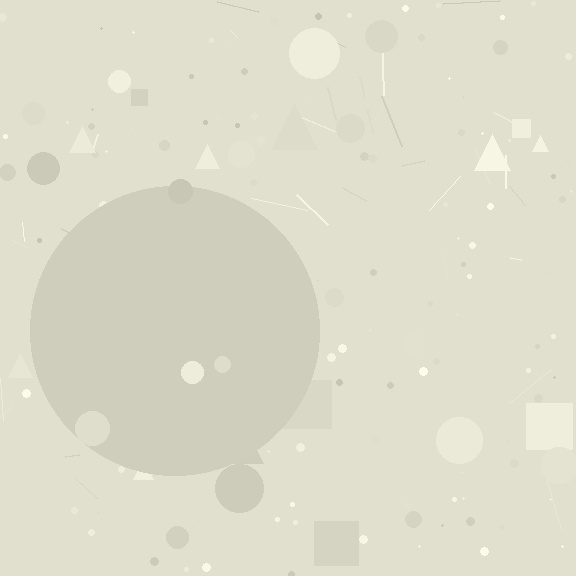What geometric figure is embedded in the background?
A circle is embedded in the background.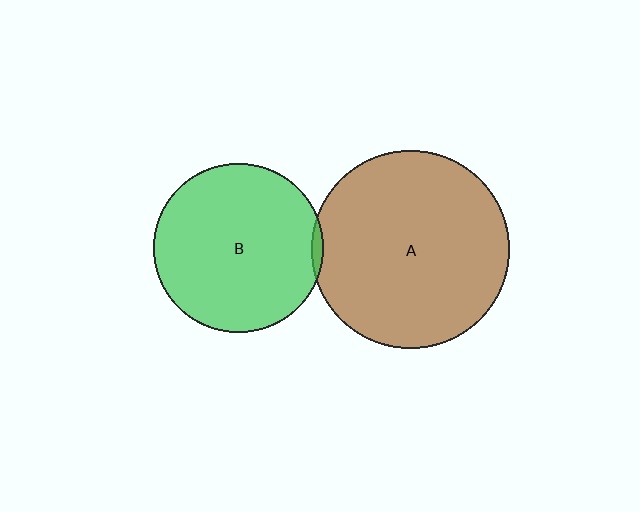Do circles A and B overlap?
Yes.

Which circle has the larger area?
Circle A (brown).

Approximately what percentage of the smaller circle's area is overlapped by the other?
Approximately 5%.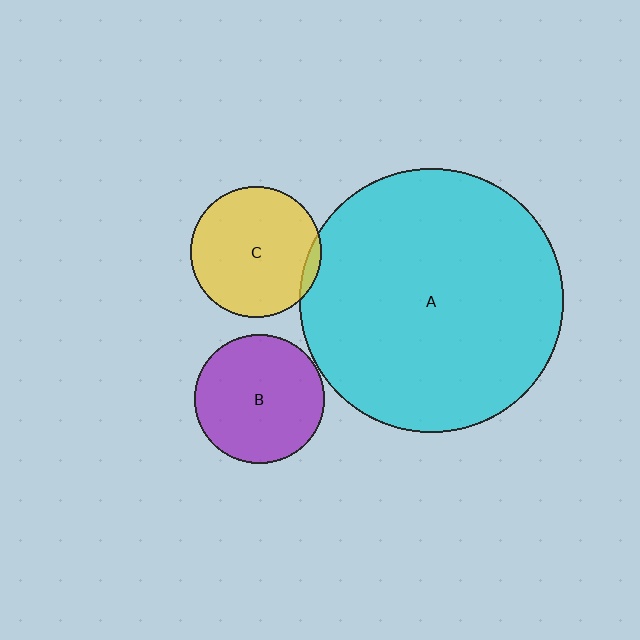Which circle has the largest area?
Circle A (cyan).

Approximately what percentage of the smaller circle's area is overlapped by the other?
Approximately 5%.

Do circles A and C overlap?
Yes.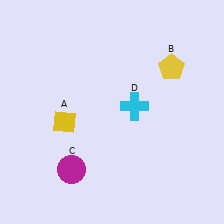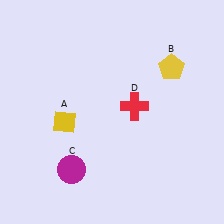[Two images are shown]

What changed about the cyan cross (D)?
In Image 1, D is cyan. In Image 2, it changed to red.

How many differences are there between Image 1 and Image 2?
There is 1 difference between the two images.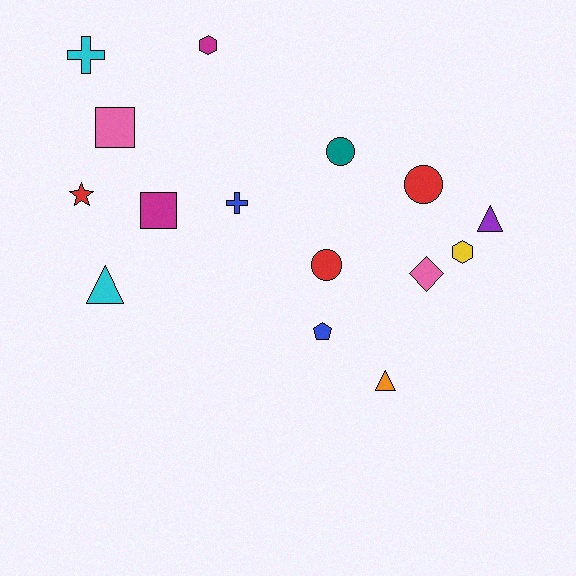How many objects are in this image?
There are 15 objects.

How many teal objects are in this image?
There is 1 teal object.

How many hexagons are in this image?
There are 2 hexagons.